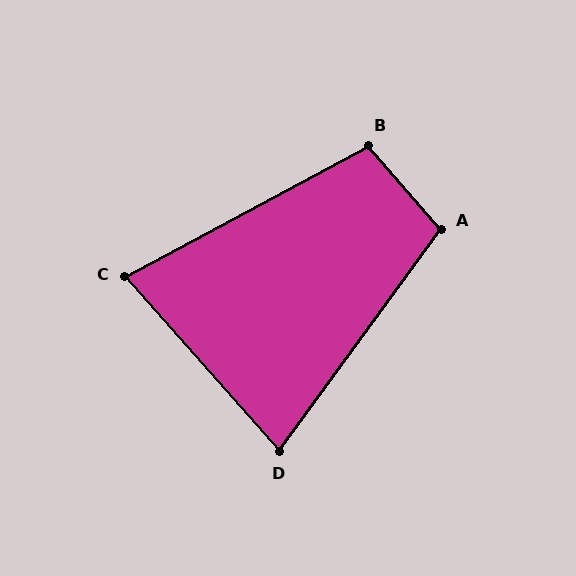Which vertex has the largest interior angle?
A, at approximately 103 degrees.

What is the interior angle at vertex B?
Approximately 103 degrees (obtuse).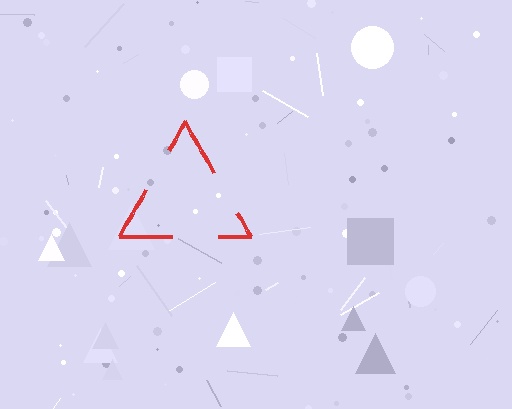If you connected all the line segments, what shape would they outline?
They would outline a triangle.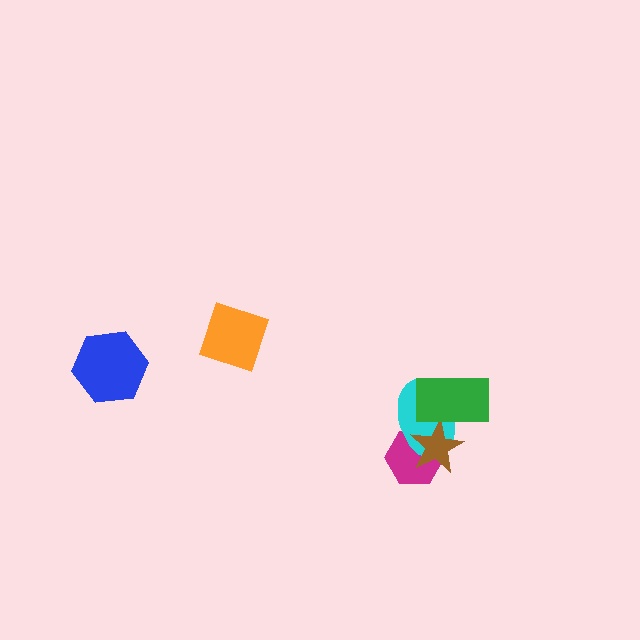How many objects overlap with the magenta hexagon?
2 objects overlap with the magenta hexagon.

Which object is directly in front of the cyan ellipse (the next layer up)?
The brown star is directly in front of the cyan ellipse.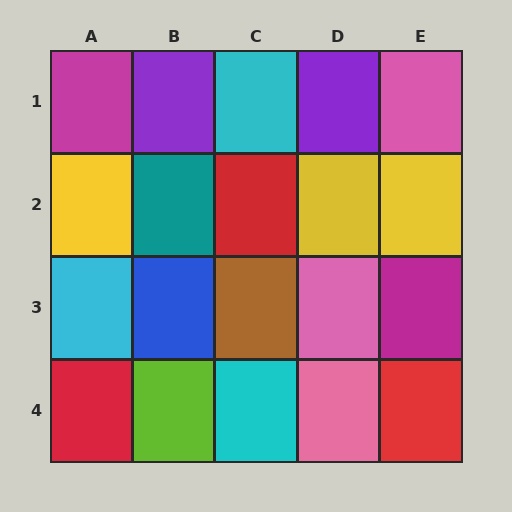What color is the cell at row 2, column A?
Yellow.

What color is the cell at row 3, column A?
Cyan.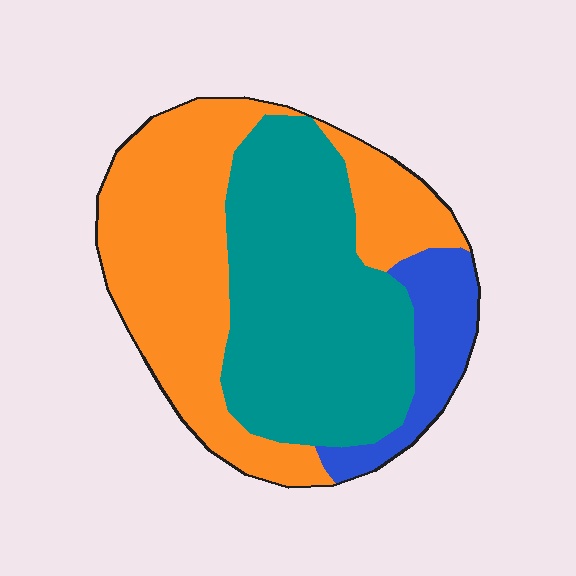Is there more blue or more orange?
Orange.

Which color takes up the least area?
Blue, at roughly 10%.